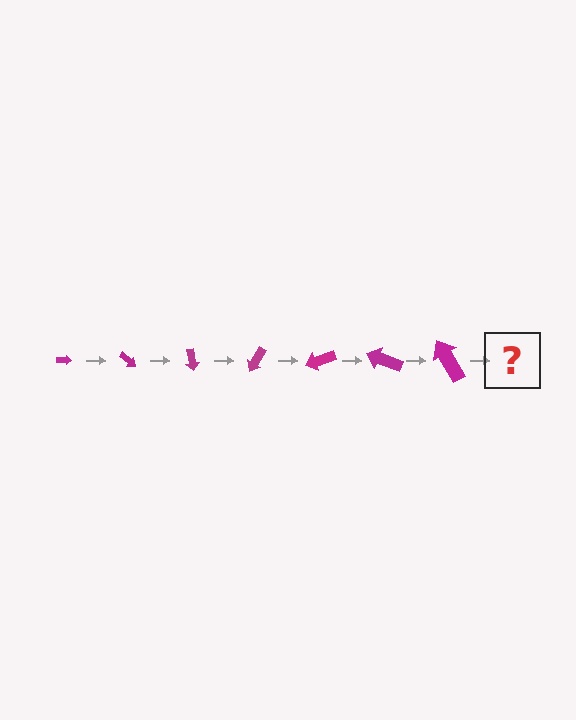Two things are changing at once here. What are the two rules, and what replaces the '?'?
The two rules are that the arrow grows larger each step and it rotates 40 degrees each step. The '?' should be an arrow, larger than the previous one and rotated 280 degrees from the start.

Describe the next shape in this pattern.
It should be an arrow, larger than the previous one and rotated 280 degrees from the start.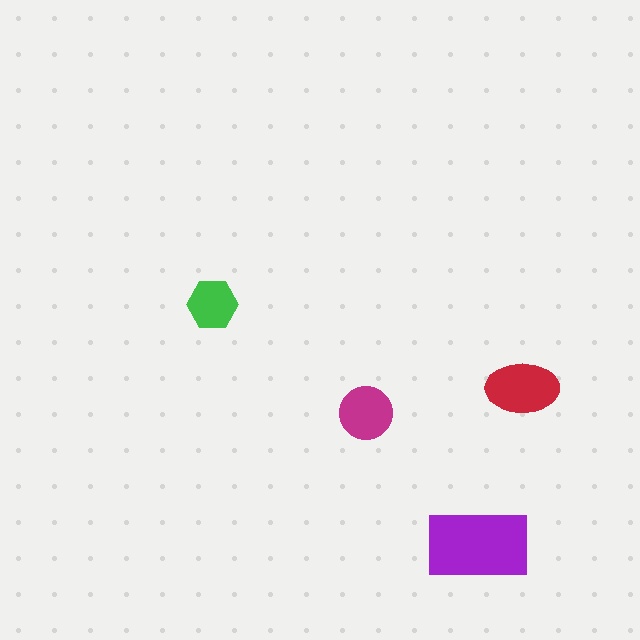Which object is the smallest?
The green hexagon.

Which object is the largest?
The purple rectangle.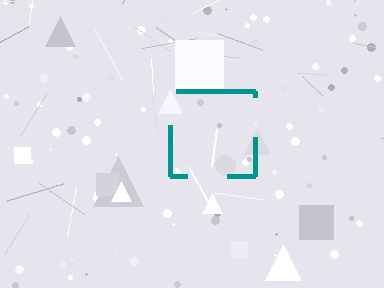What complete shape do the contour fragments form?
The contour fragments form a square.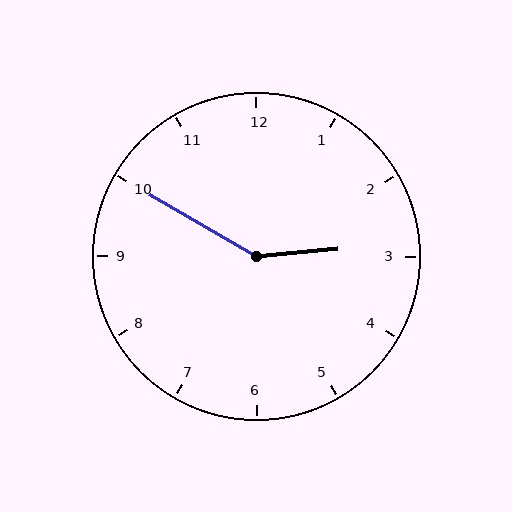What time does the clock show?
2:50.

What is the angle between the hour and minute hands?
Approximately 145 degrees.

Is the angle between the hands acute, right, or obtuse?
It is obtuse.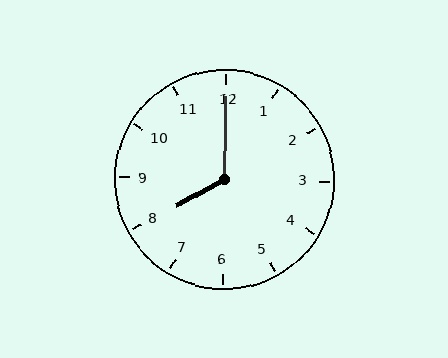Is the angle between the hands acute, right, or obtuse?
It is obtuse.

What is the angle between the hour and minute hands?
Approximately 120 degrees.